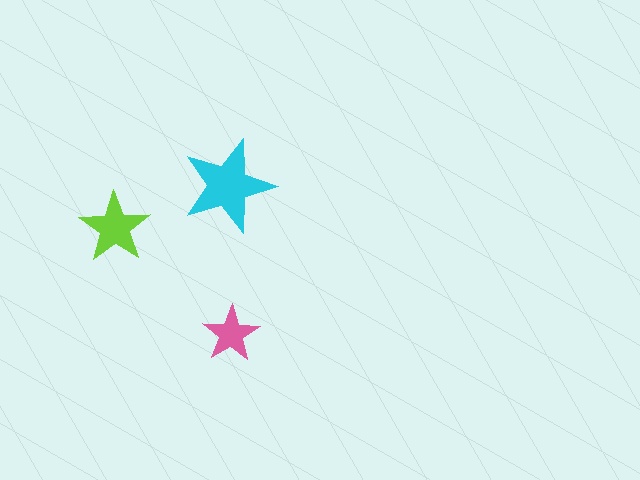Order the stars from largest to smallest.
the cyan one, the lime one, the pink one.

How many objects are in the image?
There are 3 objects in the image.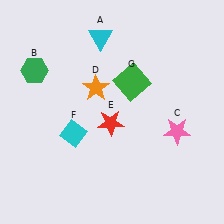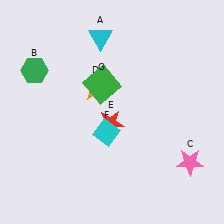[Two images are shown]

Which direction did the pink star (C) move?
The pink star (C) moved down.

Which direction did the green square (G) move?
The green square (G) moved left.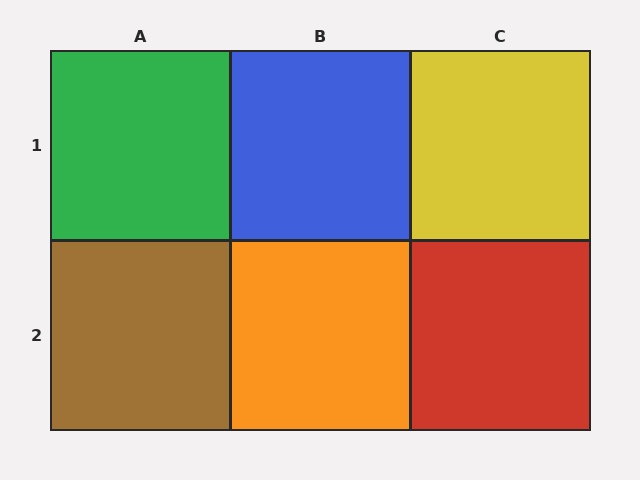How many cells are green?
1 cell is green.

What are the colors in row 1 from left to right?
Green, blue, yellow.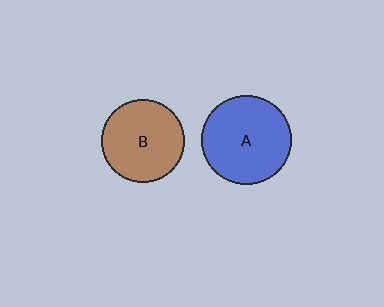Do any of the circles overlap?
No, none of the circles overlap.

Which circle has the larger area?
Circle A (blue).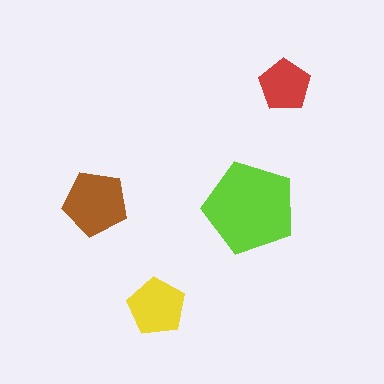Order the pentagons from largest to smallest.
the lime one, the brown one, the yellow one, the red one.